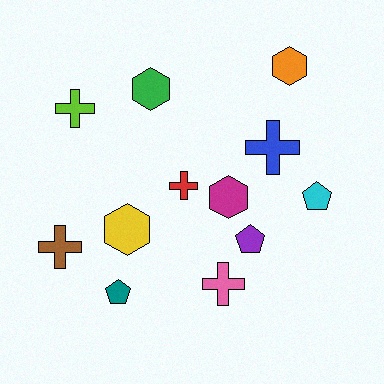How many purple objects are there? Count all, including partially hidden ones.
There is 1 purple object.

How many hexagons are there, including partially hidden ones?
There are 4 hexagons.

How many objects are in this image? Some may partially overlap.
There are 12 objects.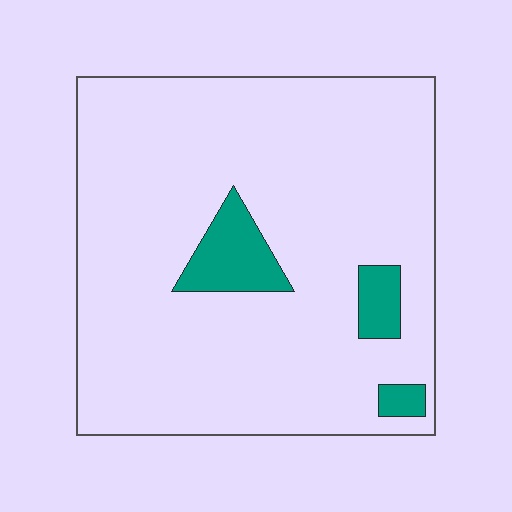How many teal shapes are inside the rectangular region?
3.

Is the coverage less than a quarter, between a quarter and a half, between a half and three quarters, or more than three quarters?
Less than a quarter.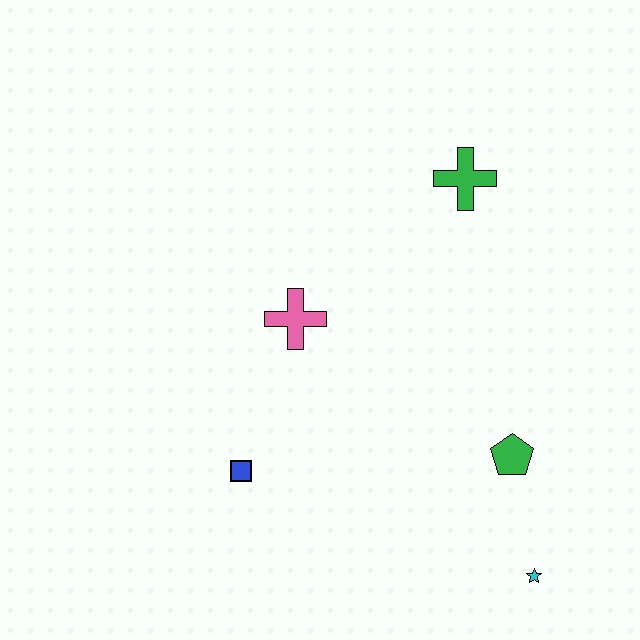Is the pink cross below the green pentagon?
No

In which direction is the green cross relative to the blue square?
The green cross is above the blue square.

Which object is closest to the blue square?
The pink cross is closest to the blue square.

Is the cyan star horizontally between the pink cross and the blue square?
No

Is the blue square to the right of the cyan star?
No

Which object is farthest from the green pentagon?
The green cross is farthest from the green pentagon.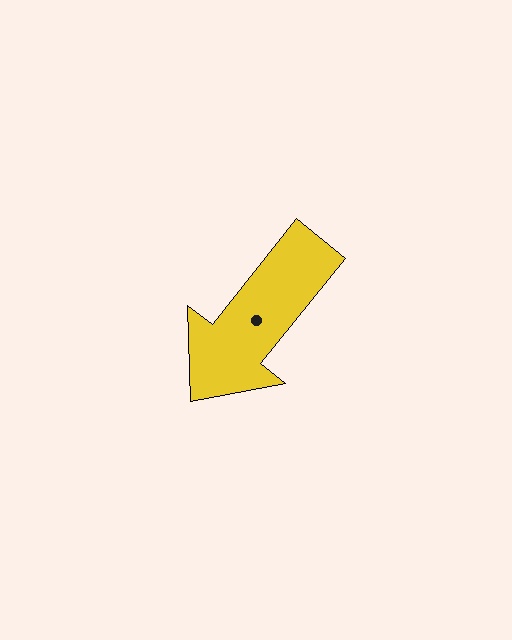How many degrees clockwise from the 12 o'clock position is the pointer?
Approximately 219 degrees.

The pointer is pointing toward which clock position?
Roughly 7 o'clock.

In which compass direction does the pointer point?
Southwest.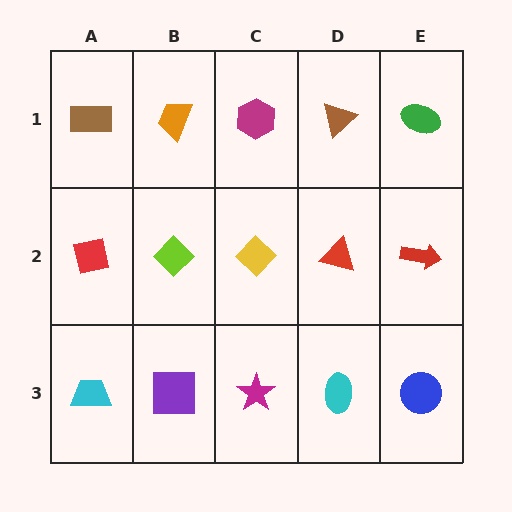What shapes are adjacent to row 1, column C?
A yellow diamond (row 2, column C), an orange trapezoid (row 1, column B), a brown triangle (row 1, column D).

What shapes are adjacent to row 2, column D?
A brown triangle (row 1, column D), a cyan ellipse (row 3, column D), a yellow diamond (row 2, column C), a red arrow (row 2, column E).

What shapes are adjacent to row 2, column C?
A magenta hexagon (row 1, column C), a magenta star (row 3, column C), a lime diamond (row 2, column B), a red triangle (row 2, column D).